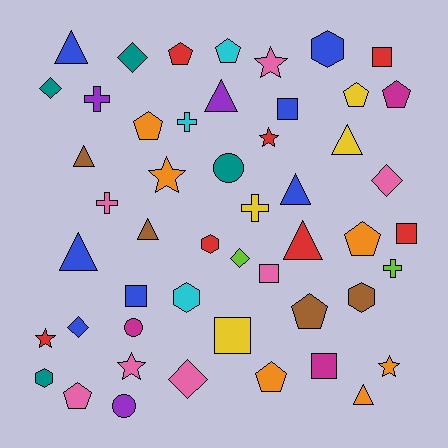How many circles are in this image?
There are 3 circles.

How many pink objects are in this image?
There are 7 pink objects.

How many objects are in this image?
There are 50 objects.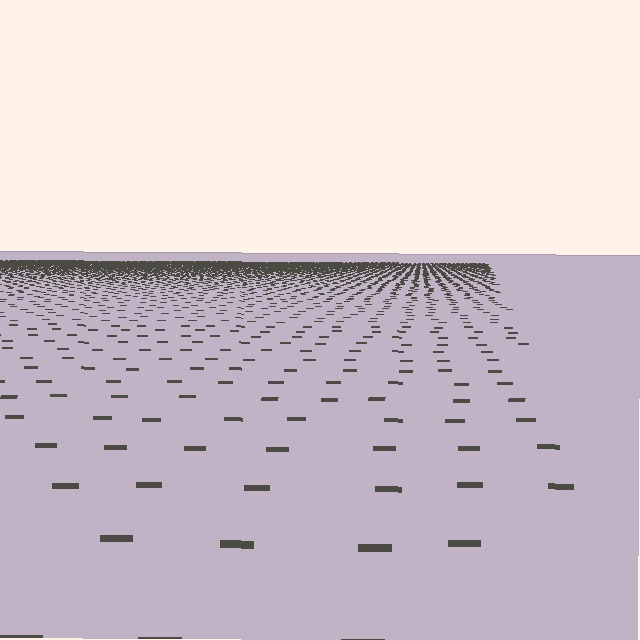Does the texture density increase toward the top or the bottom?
Density increases toward the top.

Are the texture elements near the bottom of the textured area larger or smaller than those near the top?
Larger. Near the bottom, elements are closer to the viewer and appear at a bigger on-screen size.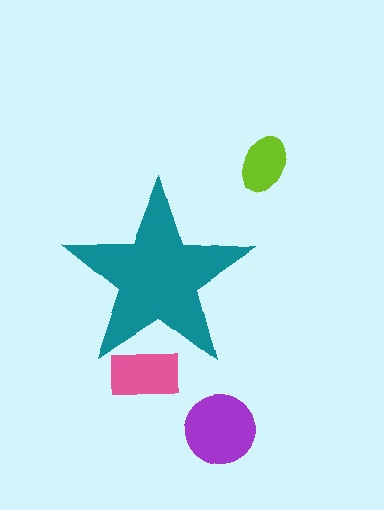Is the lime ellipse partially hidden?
No, the lime ellipse is fully visible.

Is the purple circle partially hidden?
No, the purple circle is fully visible.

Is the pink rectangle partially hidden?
Yes, the pink rectangle is partially hidden behind the teal star.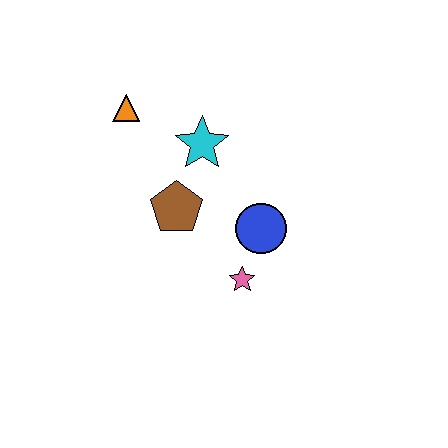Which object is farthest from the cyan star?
The pink star is farthest from the cyan star.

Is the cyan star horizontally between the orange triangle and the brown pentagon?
No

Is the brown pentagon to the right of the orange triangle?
Yes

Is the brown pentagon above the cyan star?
No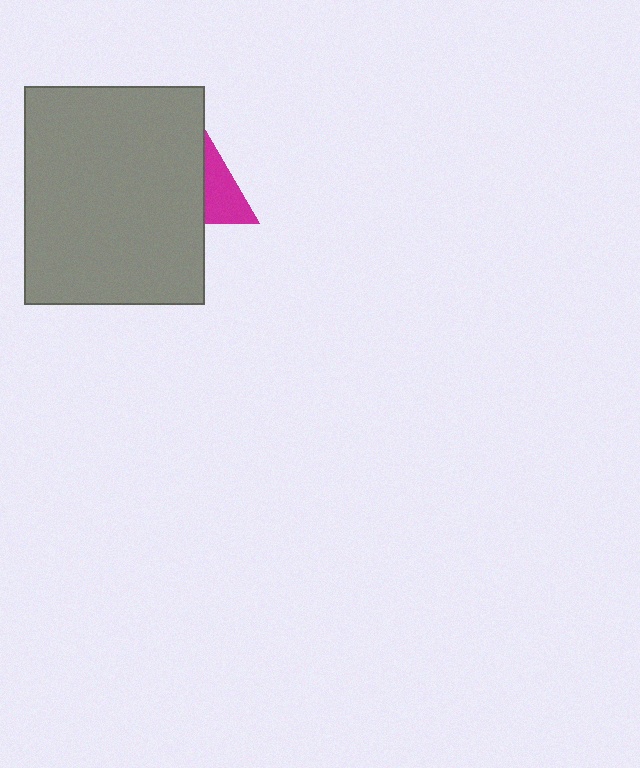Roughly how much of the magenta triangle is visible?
About half of it is visible (roughly 50%).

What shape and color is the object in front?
The object in front is a gray rectangle.